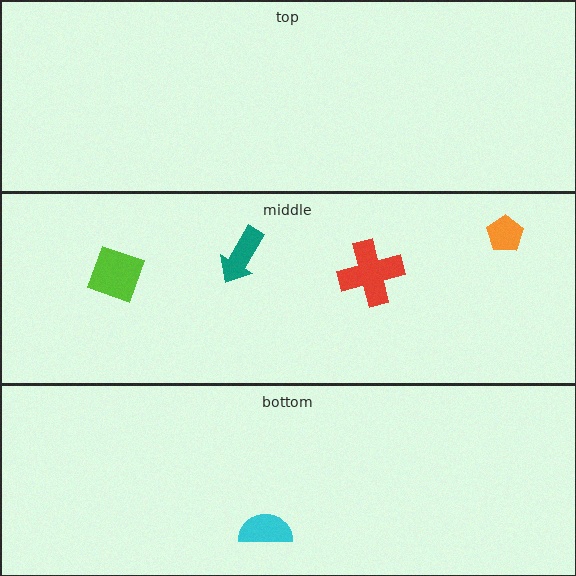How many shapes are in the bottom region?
1.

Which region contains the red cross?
The middle region.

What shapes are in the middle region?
The lime diamond, the orange pentagon, the teal arrow, the red cross.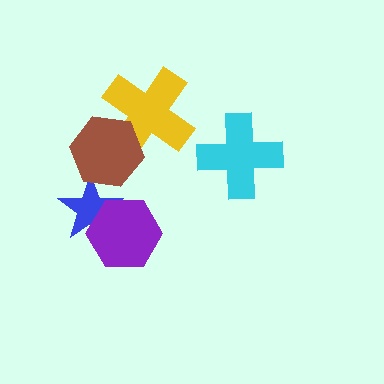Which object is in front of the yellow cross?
The brown hexagon is in front of the yellow cross.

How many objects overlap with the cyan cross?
0 objects overlap with the cyan cross.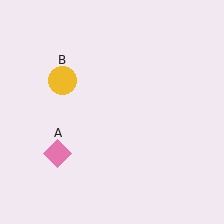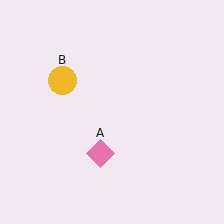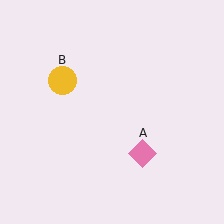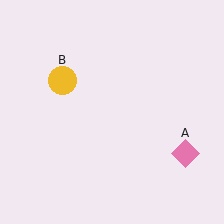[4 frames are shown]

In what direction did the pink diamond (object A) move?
The pink diamond (object A) moved right.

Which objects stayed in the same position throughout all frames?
Yellow circle (object B) remained stationary.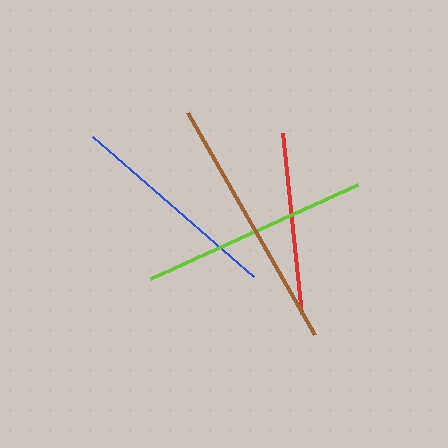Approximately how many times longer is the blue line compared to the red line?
The blue line is approximately 1.2 times the length of the red line.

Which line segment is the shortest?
The red line is the shortest at approximately 182 pixels.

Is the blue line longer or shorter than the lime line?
The lime line is longer than the blue line.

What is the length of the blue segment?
The blue segment is approximately 213 pixels long.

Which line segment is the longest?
The brown line is the longest at approximately 255 pixels.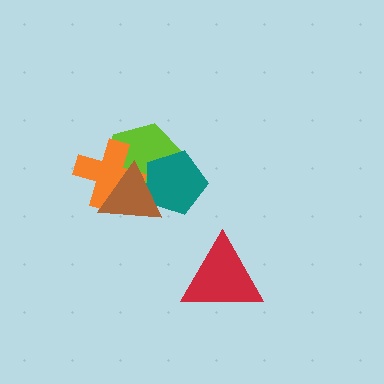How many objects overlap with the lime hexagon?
3 objects overlap with the lime hexagon.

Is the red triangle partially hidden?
No, no other shape covers it.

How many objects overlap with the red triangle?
0 objects overlap with the red triangle.